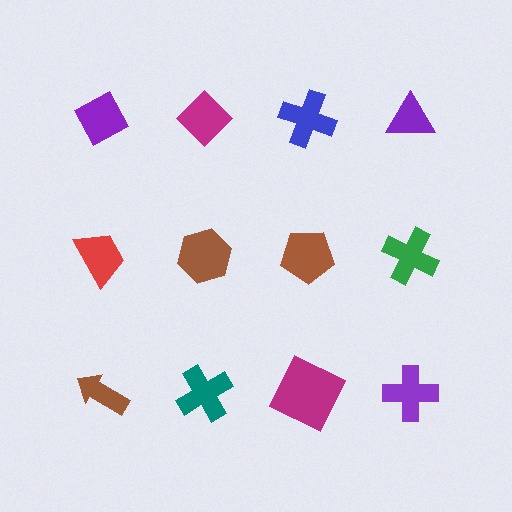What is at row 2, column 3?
A brown pentagon.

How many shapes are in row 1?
4 shapes.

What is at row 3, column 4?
A purple cross.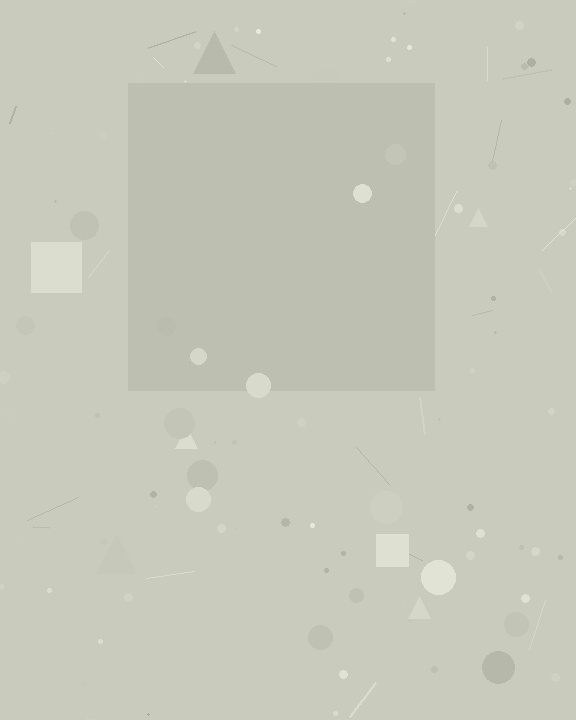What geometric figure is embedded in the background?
A square is embedded in the background.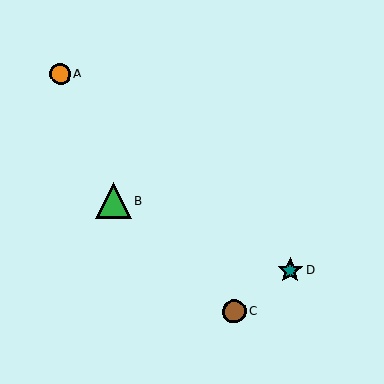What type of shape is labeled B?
Shape B is a green triangle.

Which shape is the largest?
The green triangle (labeled B) is the largest.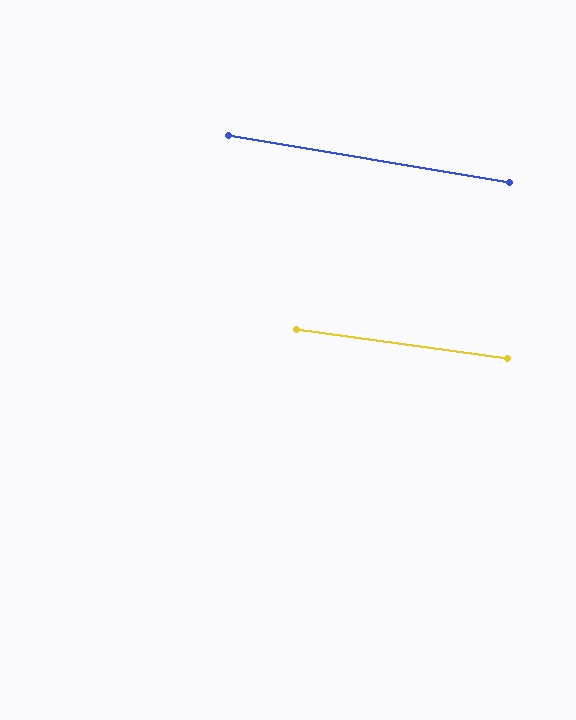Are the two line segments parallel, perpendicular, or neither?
Parallel — their directions differ by only 1.6°.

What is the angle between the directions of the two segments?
Approximately 2 degrees.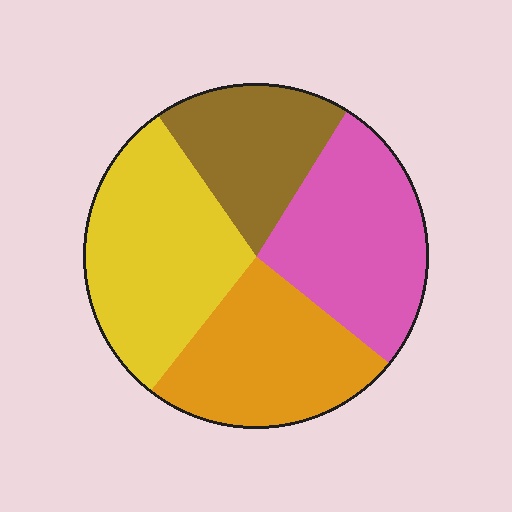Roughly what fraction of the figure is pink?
Pink covers around 25% of the figure.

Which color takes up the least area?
Brown, at roughly 20%.